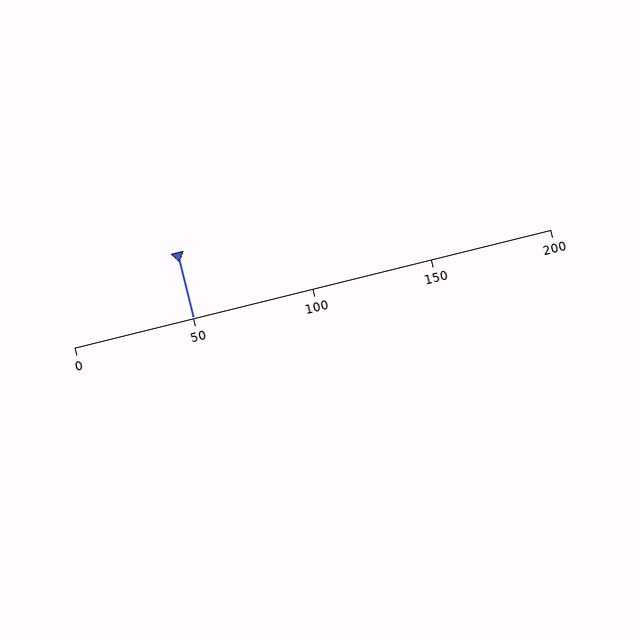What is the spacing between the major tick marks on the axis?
The major ticks are spaced 50 apart.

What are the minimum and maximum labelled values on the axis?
The axis runs from 0 to 200.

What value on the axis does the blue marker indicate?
The marker indicates approximately 50.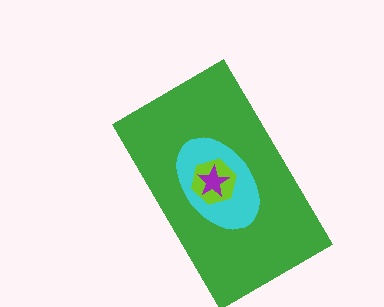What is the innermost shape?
The purple star.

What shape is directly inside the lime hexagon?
The purple star.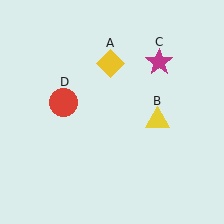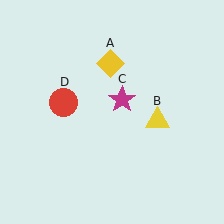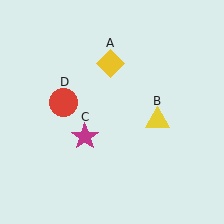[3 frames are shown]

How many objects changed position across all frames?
1 object changed position: magenta star (object C).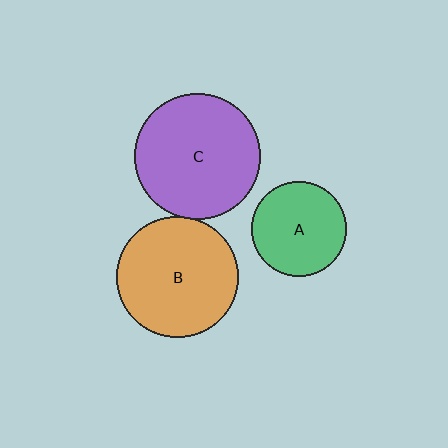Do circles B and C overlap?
Yes.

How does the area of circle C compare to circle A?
Approximately 1.7 times.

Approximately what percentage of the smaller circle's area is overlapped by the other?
Approximately 5%.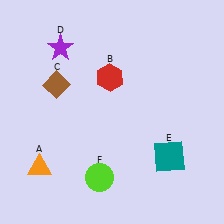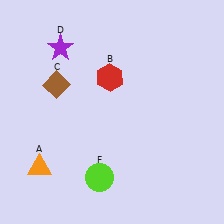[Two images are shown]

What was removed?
The teal square (E) was removed in Image 2.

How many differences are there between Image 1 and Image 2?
There is 1 difference between the two images.